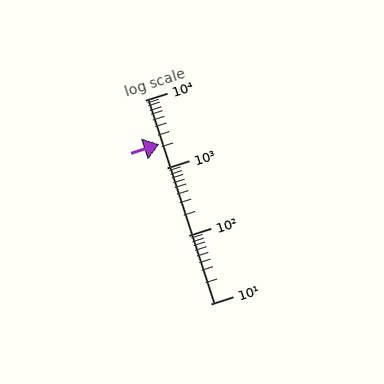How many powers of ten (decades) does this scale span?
The scale spans 3 decades, from 10 to 10000.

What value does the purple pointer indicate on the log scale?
The pointer indicates approximately 2200.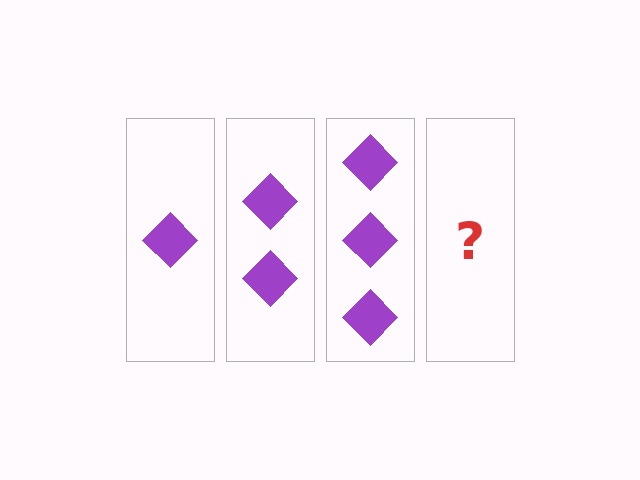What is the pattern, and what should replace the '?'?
The pattern is that each step adds one more diamond. The '?' should be 4 diamonds.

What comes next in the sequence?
The next element should be 4 diamonds.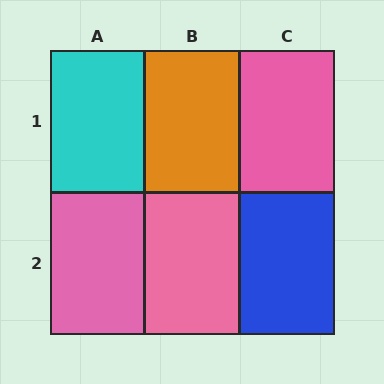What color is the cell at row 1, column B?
Orange.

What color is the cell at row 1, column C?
Pink.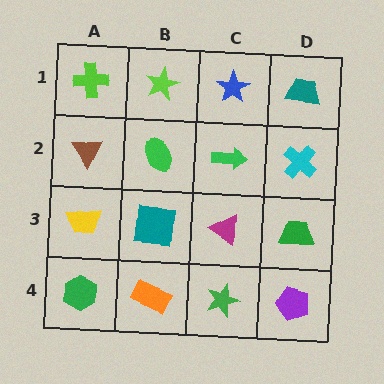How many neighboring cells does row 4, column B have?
3.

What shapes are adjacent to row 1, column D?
A cyan cross (row 2, column D), a blue star (row 1, column C).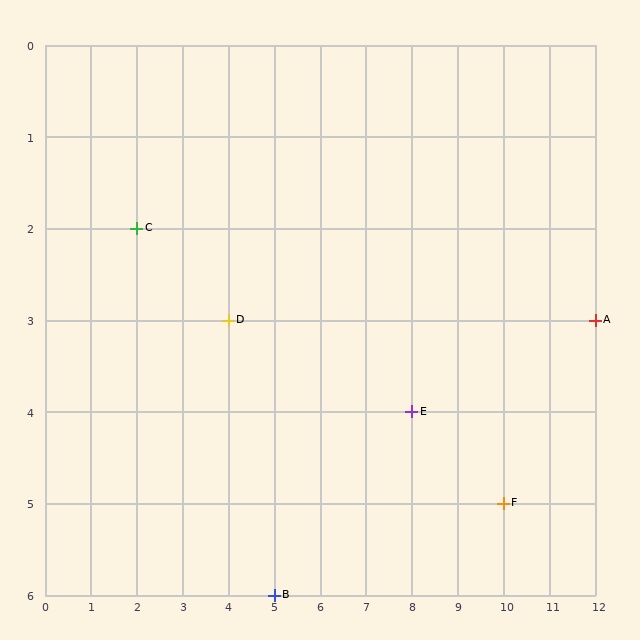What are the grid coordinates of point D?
Point D is at grid coordinates (4, 3).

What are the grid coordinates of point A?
Point A is at grid coordinates (12, 3).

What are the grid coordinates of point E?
Point E is at grid coordinates (8, 4).